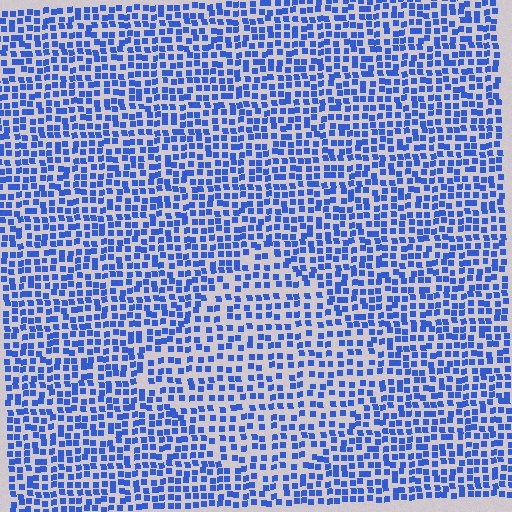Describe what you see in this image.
The image contains small blue elements arranged at two different densities. A diamond-shaped region is visible where the elements are less densely packed than the surrounding area.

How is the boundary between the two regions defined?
The boundary is defined by a change in element density (approximately 1.5x ratio). All elements are the same color, size, and shape.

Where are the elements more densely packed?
The elements are more densely packed outside the diamond boundary.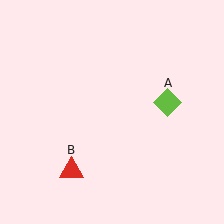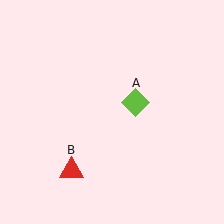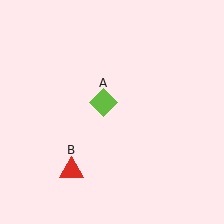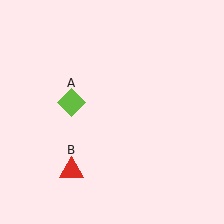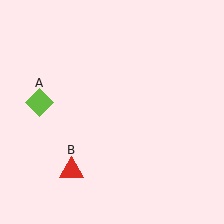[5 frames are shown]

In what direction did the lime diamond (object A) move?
The lime diamond (object A) moved left.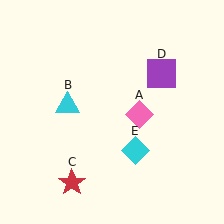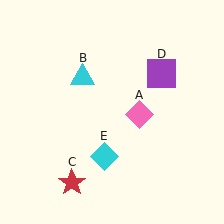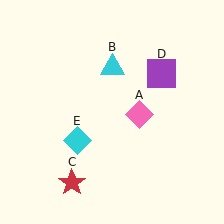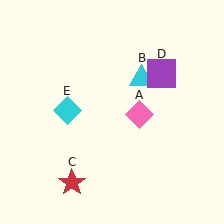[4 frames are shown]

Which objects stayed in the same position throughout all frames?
Pink diamond (object A) and red star (object C) and purple square (object D) remained stationary.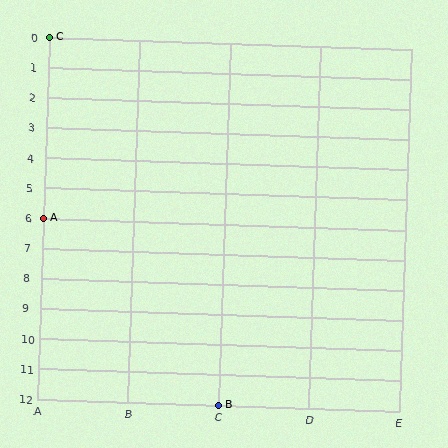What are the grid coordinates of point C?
Point C is at grid coordinates (A, 0).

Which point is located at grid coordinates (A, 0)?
Point C is at (A, 0).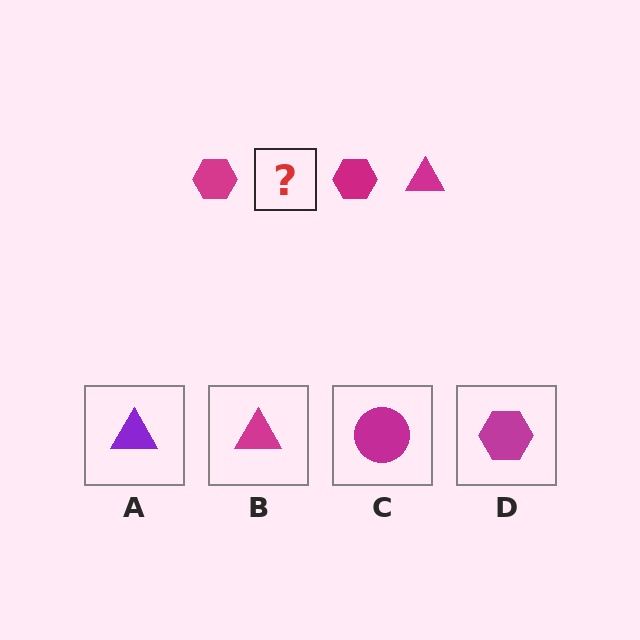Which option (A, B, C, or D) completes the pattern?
B.